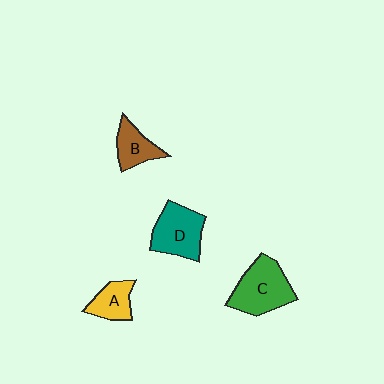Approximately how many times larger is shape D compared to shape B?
Approximately 1.6 times.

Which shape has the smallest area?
Shape A (yellow).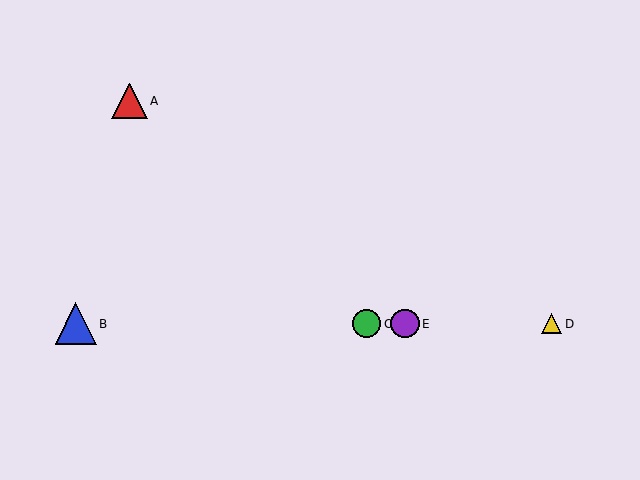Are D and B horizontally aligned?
Yes, both are at y≈324.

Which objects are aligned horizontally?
Objects B, C, D, E are aligned horizontally.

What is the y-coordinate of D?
Object D is at y≈324.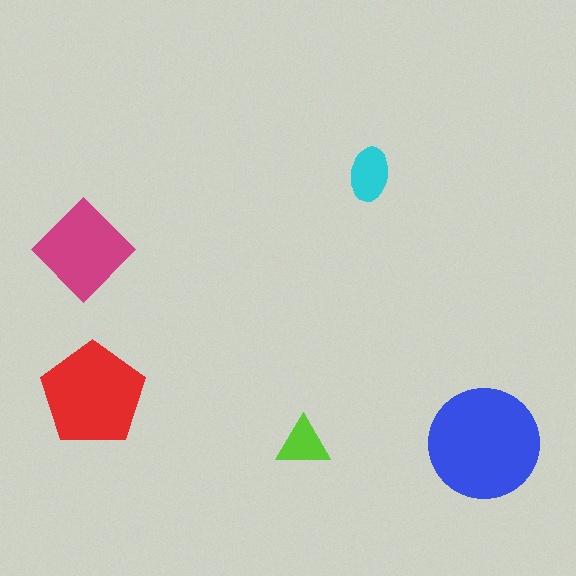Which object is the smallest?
The lime triangle.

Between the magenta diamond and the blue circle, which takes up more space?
The blue circle.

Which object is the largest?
The blue circle.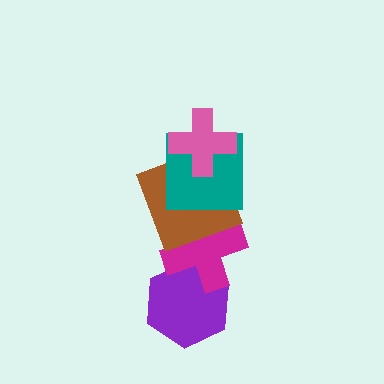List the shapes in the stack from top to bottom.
From top to bottom: the pink cross, the teal square, the brown square, the magenta cross, the purple hexagon.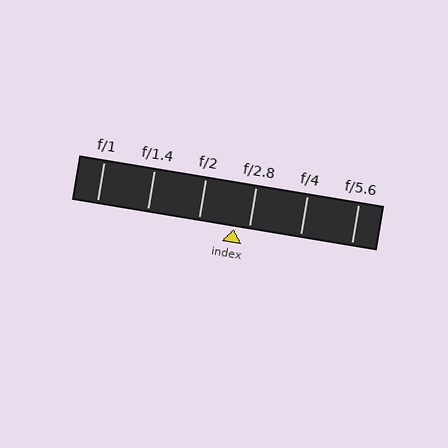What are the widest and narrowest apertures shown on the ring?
The widest aperture shown is f/1 and the narrowest is f/5.6.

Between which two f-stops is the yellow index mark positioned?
The index mark is between f/2 and f/2.8.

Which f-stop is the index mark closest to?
The index mark is closest to f/2.8.